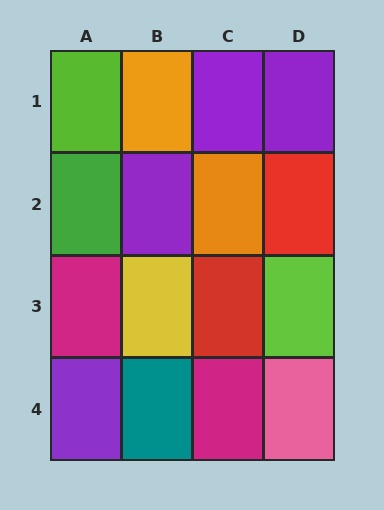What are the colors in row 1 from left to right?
Lime, orange, purple, purple.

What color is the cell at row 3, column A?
Magenta.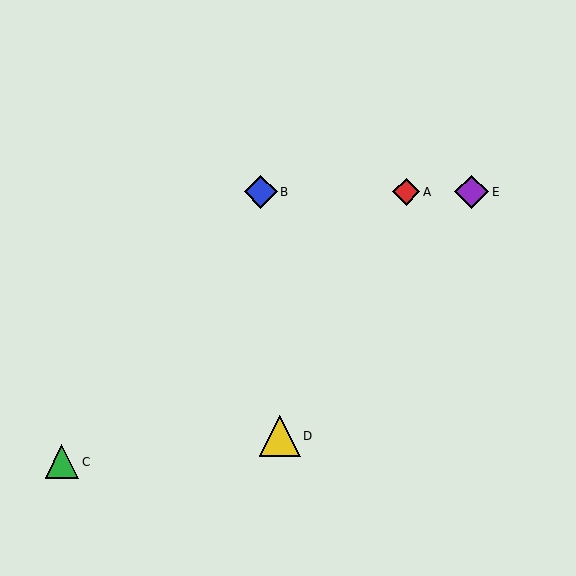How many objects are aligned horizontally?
3 objects (A, B, E) are aligned horizontally.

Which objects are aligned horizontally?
Objects A, B, E are aligned horizontally.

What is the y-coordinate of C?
Object C is at y≈462.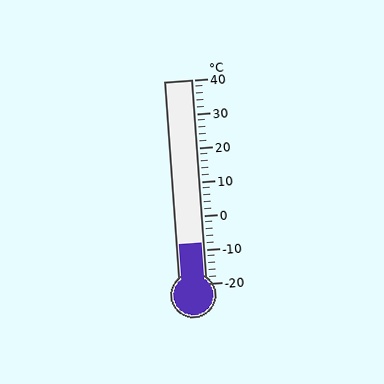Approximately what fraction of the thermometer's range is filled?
The thermometer is filled to approximately 20% of its range.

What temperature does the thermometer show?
The thermometer shows approximately -8°C.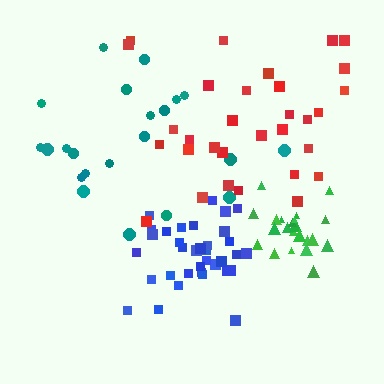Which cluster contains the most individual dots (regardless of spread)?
Blue (35).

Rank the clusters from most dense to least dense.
green, blue, red, teal.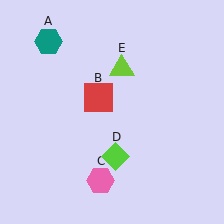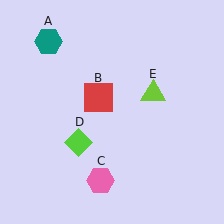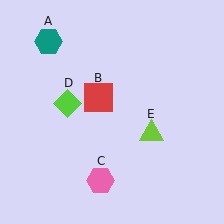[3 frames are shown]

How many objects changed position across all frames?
2 objects changed position: lime diamond (object D), lime triangle (object E).